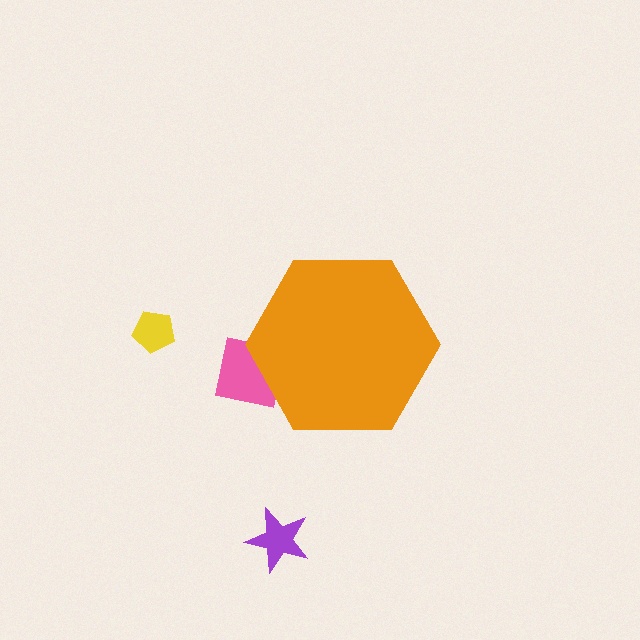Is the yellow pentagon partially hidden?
No, the yellow pentagon is fully visible.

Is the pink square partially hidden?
Yes, the pink square is partially hidden behind the orange hexagon.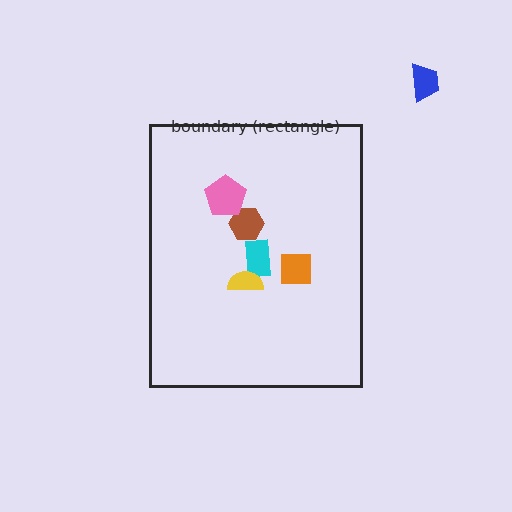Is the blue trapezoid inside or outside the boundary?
Outside.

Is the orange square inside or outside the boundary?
Inside.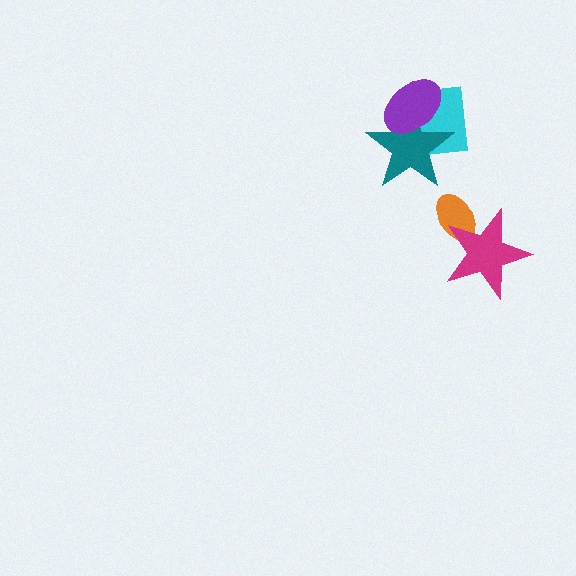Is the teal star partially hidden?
Yes, it is partially covered by another shape.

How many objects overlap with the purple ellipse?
2 objects overlap with the purple ellipse.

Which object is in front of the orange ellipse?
The magenta star is in front of the orange ellipse.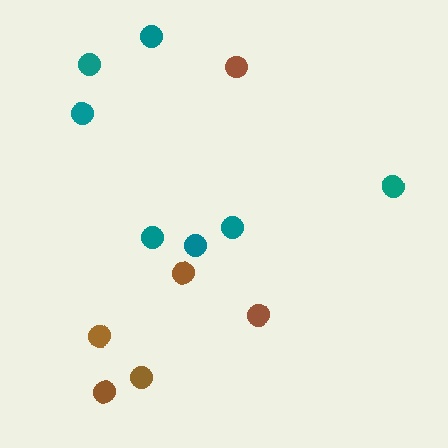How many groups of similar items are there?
There are 2 groups: one group of brown circles (6) and one group of teal circles (7).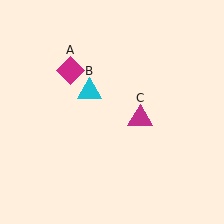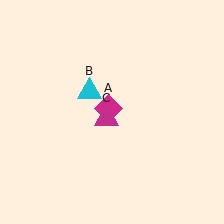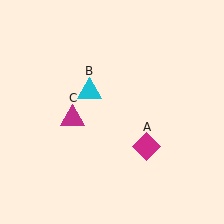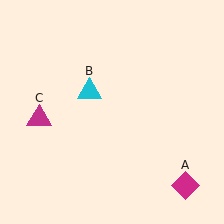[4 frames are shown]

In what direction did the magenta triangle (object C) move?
The magenta triangle (object C) moved left.